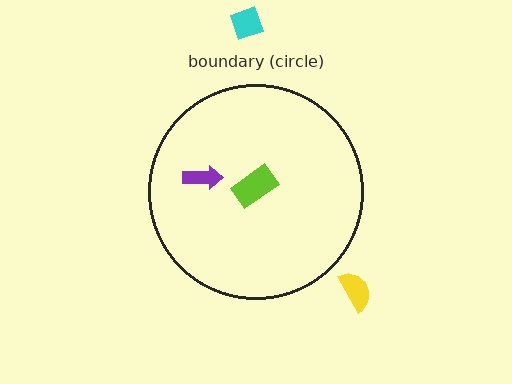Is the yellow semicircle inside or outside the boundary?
Outside.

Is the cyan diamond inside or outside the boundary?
Outside.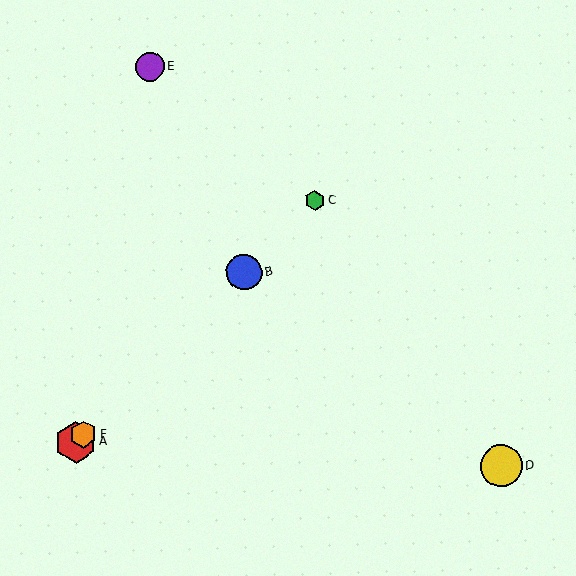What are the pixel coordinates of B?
Object B is at (244, 272).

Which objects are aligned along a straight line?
Objects A, B, C, F are aligned along a straight line.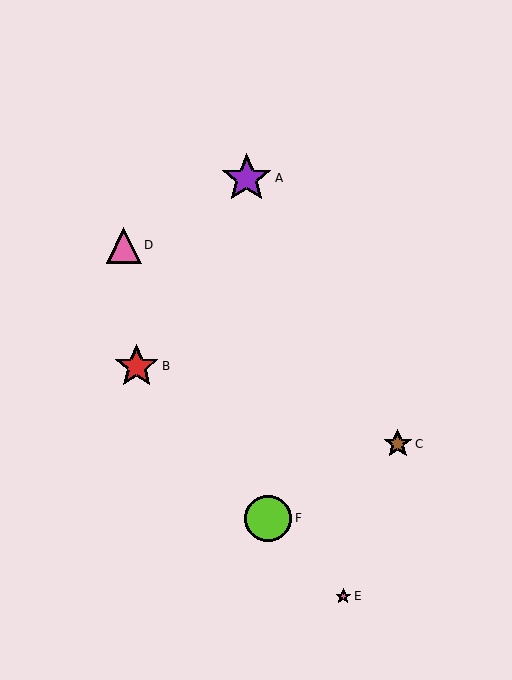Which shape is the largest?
The purple star (labeled A) is the largest.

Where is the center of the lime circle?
The center of the lime circle is at (268, 518).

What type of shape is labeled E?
Shape E is a pink star.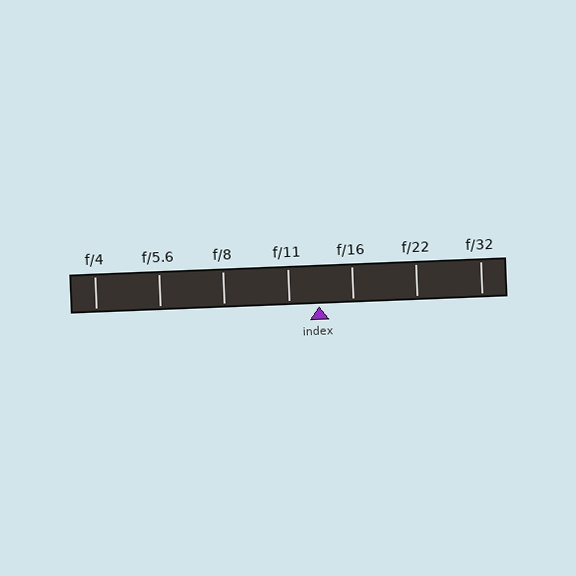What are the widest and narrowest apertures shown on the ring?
The widest aperture shown is f/4 and the narrowest is f/32.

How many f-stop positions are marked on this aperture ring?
There are 7 f-stop positions marked.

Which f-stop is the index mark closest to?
The index mark is closest to f/11.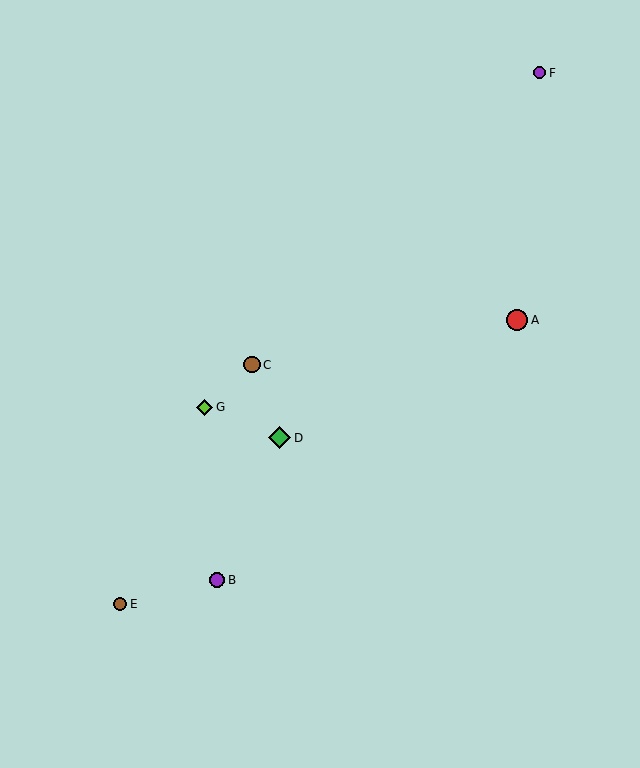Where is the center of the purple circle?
The center of the purple circle is at (217, 580).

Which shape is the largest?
The green diamond (labeled D) is the largest.